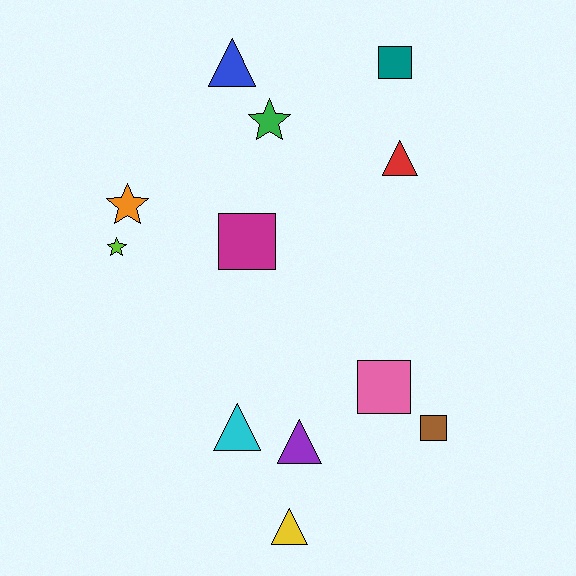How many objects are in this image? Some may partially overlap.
There are 12 objects.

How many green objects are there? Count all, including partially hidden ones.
There is 1 green object.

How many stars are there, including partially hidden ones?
There are 3 stars.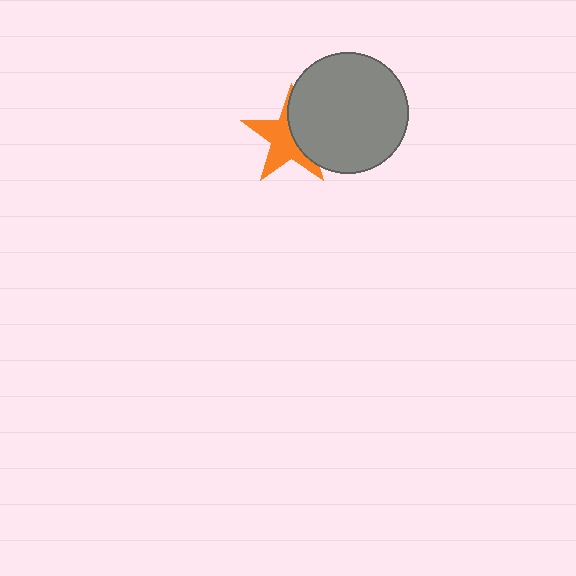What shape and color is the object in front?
The object in front is a gray circle.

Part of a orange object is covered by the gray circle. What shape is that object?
It is a star.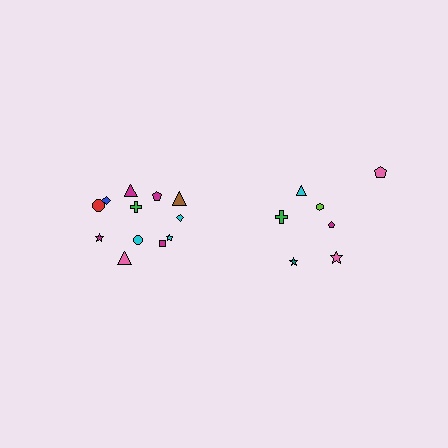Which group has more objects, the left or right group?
The left group.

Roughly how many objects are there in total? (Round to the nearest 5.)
Roughly 20 objects in total.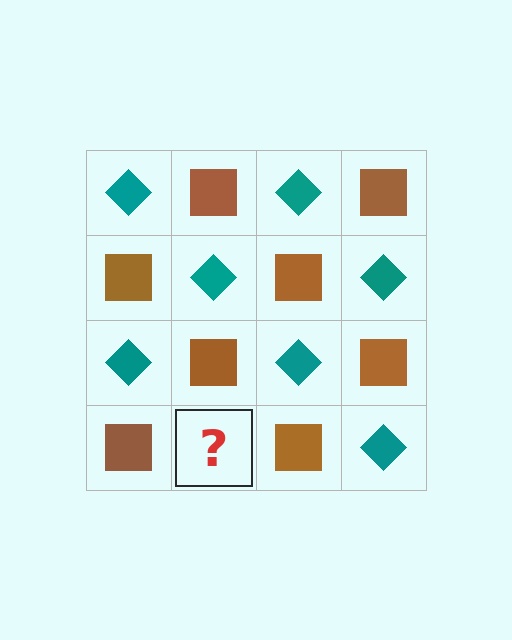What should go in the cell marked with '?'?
The missing cell should contain a teal diamond.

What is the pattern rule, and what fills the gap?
The rule is that it alternates teal diamond and brown square in a checkerboard pattern. The gap should be filled with a teal diamond.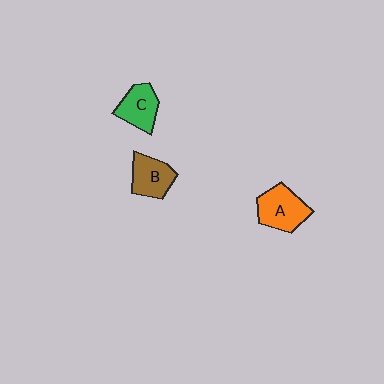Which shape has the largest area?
Shape A (orange).